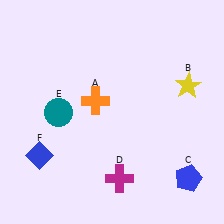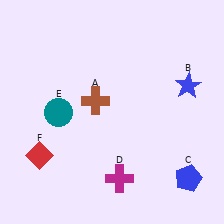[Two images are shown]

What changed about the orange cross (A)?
In Image 1, A is orange. In Image 2, it changed to brown.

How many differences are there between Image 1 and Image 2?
There are 3 differences between the two images.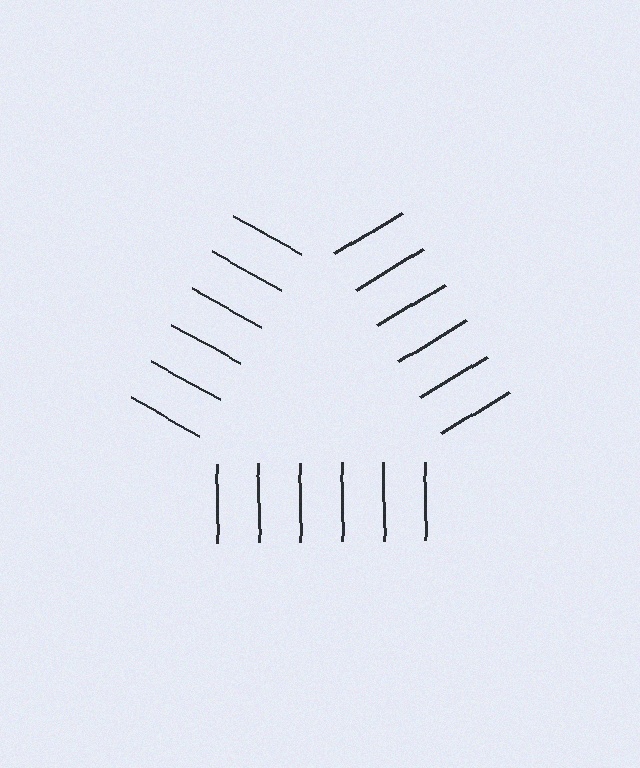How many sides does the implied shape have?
3 sides — the line-ends trace a triangle.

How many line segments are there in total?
18 — 6 along each of the 3 edges.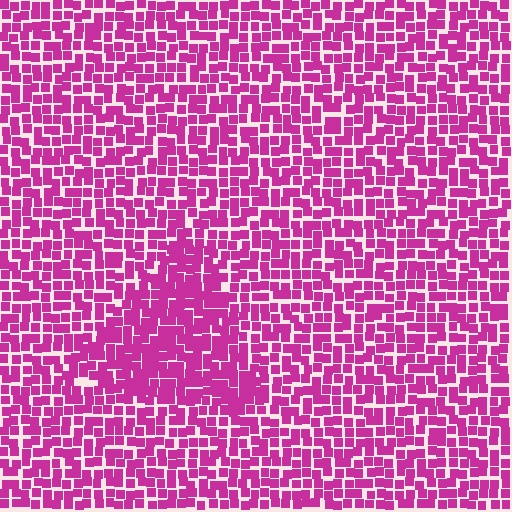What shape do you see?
I see a triangle.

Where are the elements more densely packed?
The elements are more densely packed inside the triangle boundary.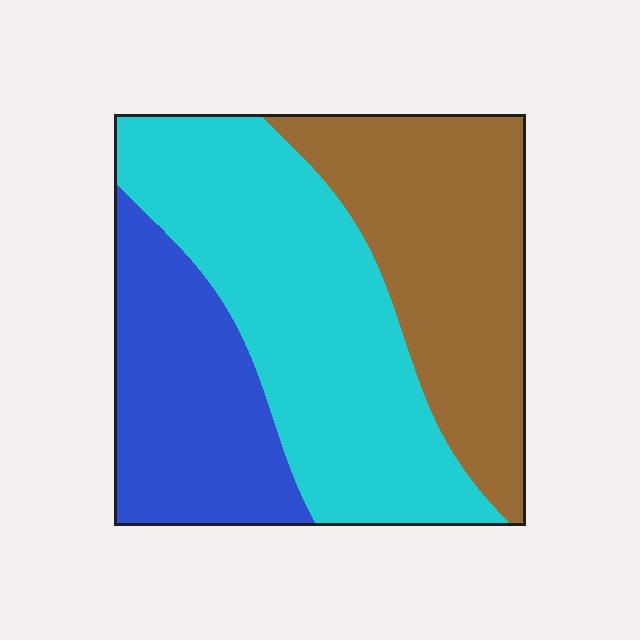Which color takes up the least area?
Blue, at roughly 25%.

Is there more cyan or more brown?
Cyan.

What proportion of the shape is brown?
Brown takes up about one third (1/3) of the shape.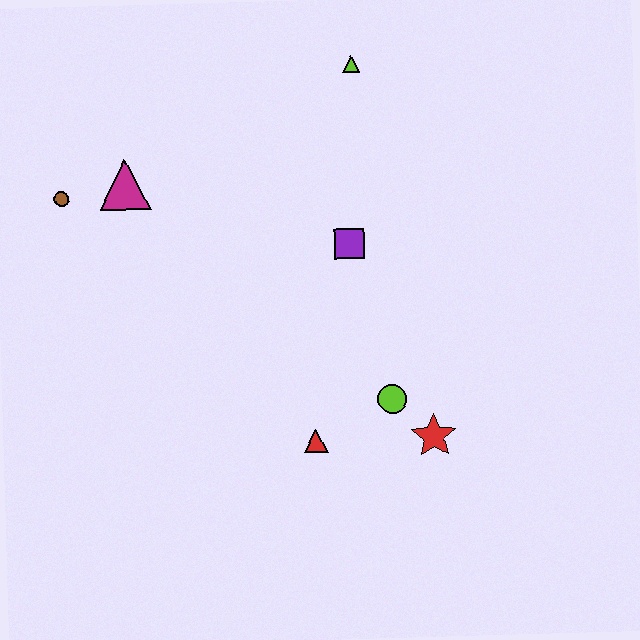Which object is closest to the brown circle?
The magenta triangle is closest to the brown circle.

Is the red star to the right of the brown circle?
Yes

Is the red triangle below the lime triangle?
Yes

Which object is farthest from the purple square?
The brown circle is farthest from the purple square.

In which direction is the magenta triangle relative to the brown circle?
The magenta triangle is to the right of the brown circle.